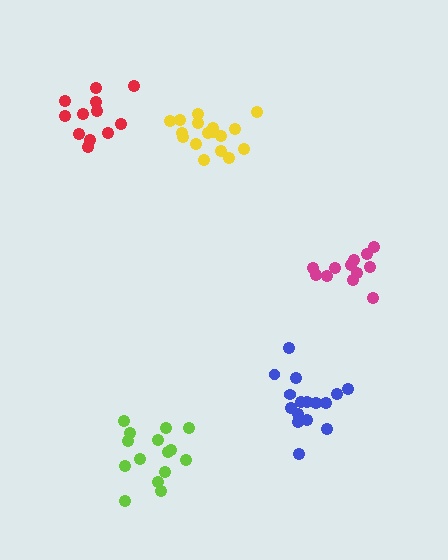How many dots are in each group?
Group 1: 17 dots, Group 2: 15 dots, Group 3: 16 dots, Group 4: 12 dots, Group 5: 12 dots (72 total).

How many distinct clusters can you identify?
There are 5 distinct clusters.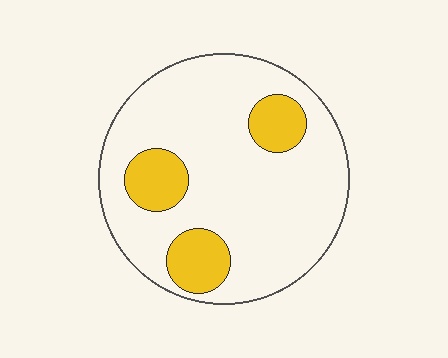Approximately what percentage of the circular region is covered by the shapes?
Approximately 20%.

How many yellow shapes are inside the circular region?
3.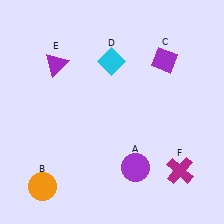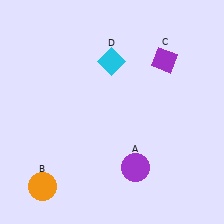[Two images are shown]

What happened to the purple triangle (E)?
The purple triangle (E) was removed in Image 2. It was in the top-left area of Image 1.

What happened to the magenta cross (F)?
The magenta cross (F) was removed in Image 2. It was in the bottom-right area of Image 1.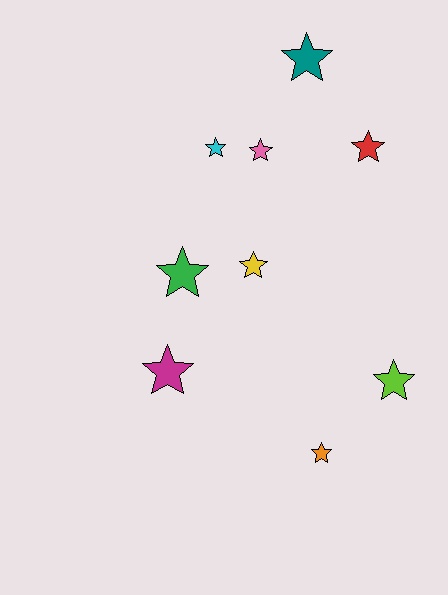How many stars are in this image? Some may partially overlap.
There are 9 stars.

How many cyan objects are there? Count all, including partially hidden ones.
There is 1 cyan object.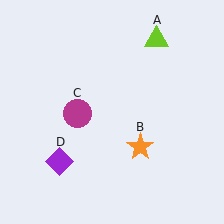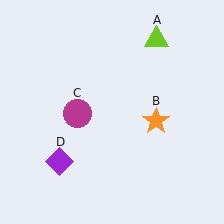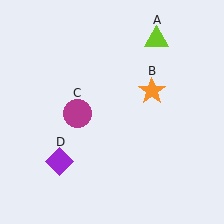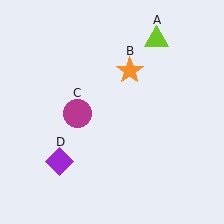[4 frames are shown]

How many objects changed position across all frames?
1 object changed position: orange star (object B).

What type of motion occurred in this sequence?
The orange star (object B) rotated counterclockwise around the center of the scene.